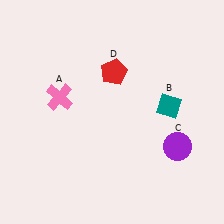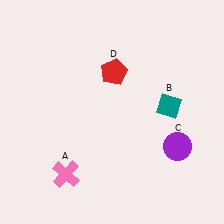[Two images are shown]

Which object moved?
The pink cross (A) moved down.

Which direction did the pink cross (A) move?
The pink cross (A) moved down.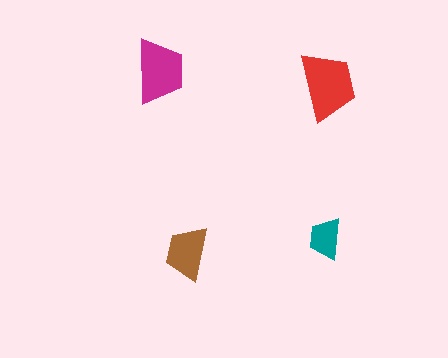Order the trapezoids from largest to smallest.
the red one, the magenta one, the brown one, the teal one.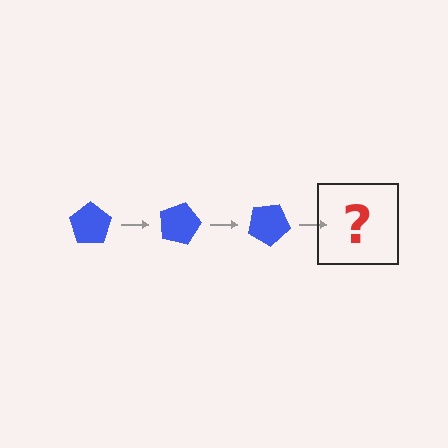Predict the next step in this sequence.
The next step is a blue pentagon rotated 45 degrees.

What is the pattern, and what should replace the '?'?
The pattern is that the pentagon rotates 15 degrees each step. The '?' should be a blue pentagon rotated 45 degrees.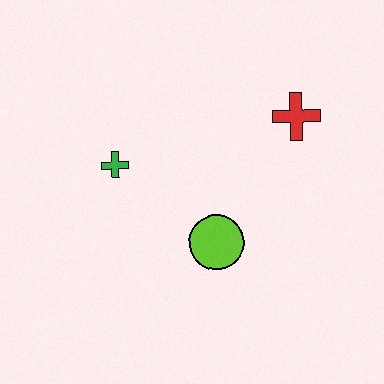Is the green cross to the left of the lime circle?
Yes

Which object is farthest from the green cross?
The red cross is farthest from the green cross.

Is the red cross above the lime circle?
Yes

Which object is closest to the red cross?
The lime circle is closest to the red cross.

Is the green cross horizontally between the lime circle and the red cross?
No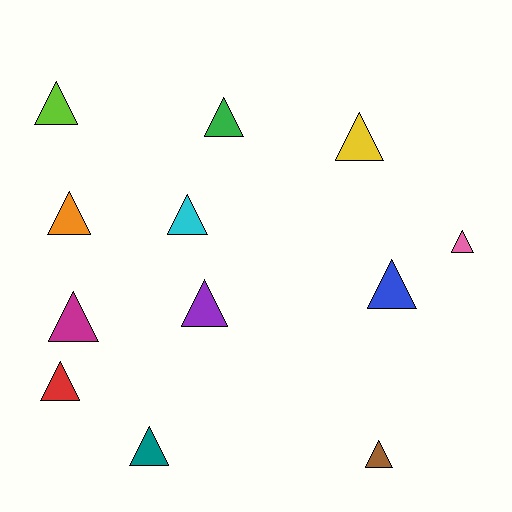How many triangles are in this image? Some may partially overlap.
There are 12 triangles.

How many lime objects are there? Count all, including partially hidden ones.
There is 1 lime object.